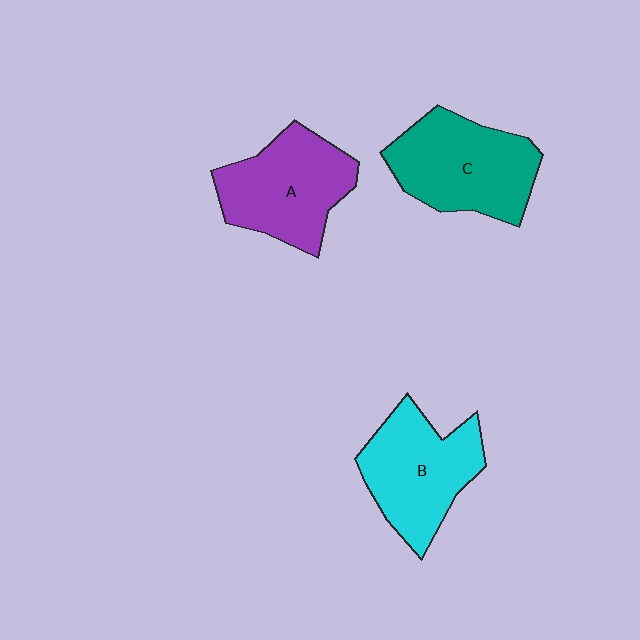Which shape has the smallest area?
Shape B (cyan).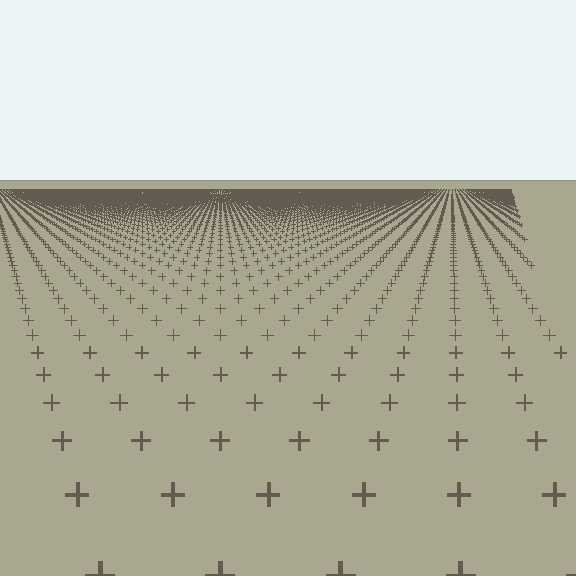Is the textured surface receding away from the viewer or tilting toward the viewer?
The surface is receding away from the viewer. Texture elements get smaller and denser toward the top.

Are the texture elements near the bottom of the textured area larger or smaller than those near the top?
Larger. Near the bottom, elements are closer to the viewer and appear at a bigger on-screen size.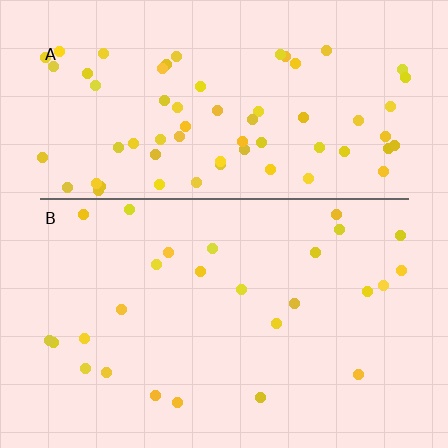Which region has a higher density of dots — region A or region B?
A (the top).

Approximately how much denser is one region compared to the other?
Approximately 2.6× — region A over region B.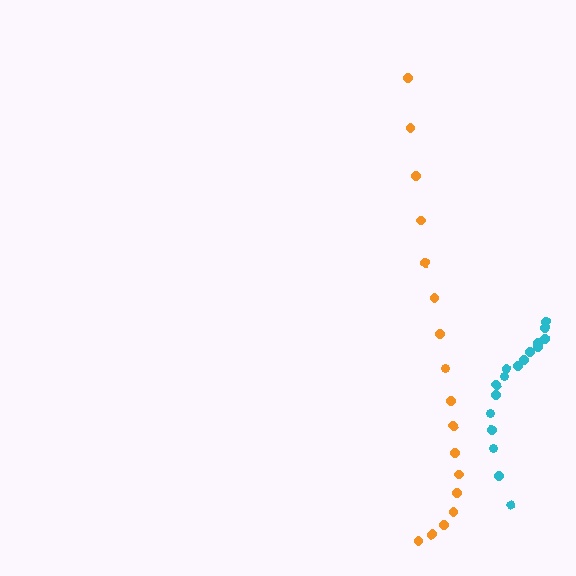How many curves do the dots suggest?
There are 2 distinct paths.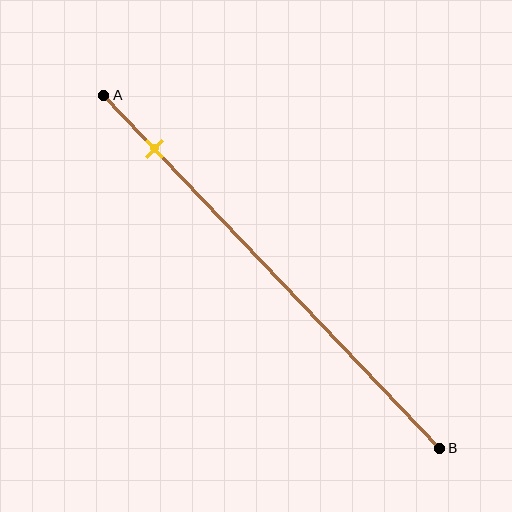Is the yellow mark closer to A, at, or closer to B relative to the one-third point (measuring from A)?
The yellow mark is closer to point A than the one-third point of segment AB.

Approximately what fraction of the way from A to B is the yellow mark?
The yellow mark is approximately 15% of the way from A to B.